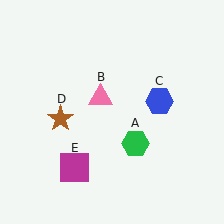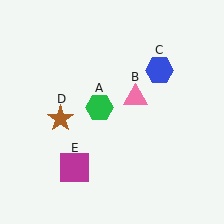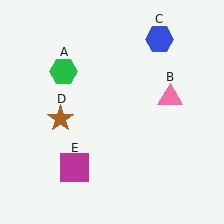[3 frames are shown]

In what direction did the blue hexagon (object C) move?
The blue hexagon (object C) moved up.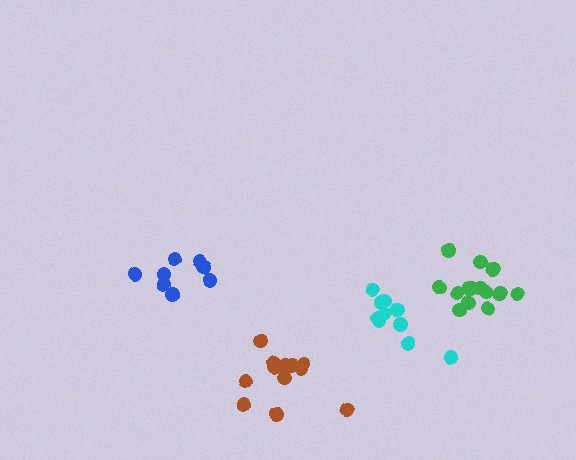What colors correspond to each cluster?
The clusters are colored: blue, cyan, green, brown.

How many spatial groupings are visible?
There are 4 spatial groupings.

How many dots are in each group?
Group 1: 8 dots, Group 2: 10 dots, Group 3: 14 dots, Group 4: 13 dots (45 total).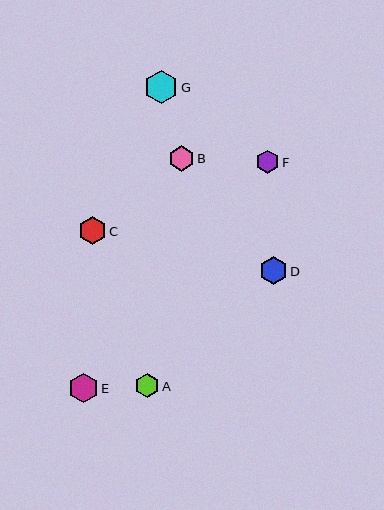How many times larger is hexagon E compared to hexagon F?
Hexagon E is approximately 1.3 times the size of hexagon F.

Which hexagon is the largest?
Hexagon G is the largest with a size of approximately 33 pixels.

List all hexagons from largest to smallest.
From largest to smallest: G, E, D, C, B, A, F.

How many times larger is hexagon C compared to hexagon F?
Hexagon C is approximately 1.2 times the size of hexagon F.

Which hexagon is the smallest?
Hexagon F is the smallest with a size of approximately 23 pixels.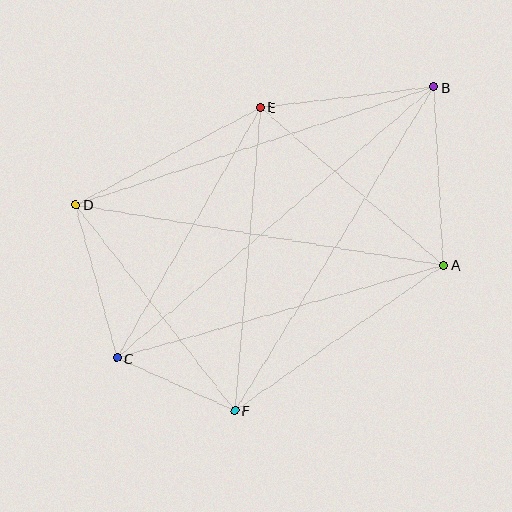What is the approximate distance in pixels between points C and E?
The distance between C and E is approximately 289 pixels.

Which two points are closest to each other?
Points C and F are closest to each other.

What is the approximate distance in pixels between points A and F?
The distance between A and F is approximately 254 pixels.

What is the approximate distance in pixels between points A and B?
The distance between A and B is approximately 179 pixels.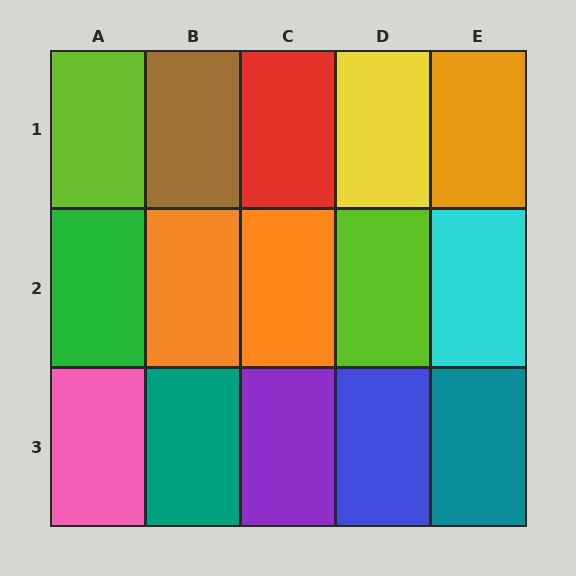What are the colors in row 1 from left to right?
Lime, brown, red, yellow, orange.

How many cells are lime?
2 cells are lime.